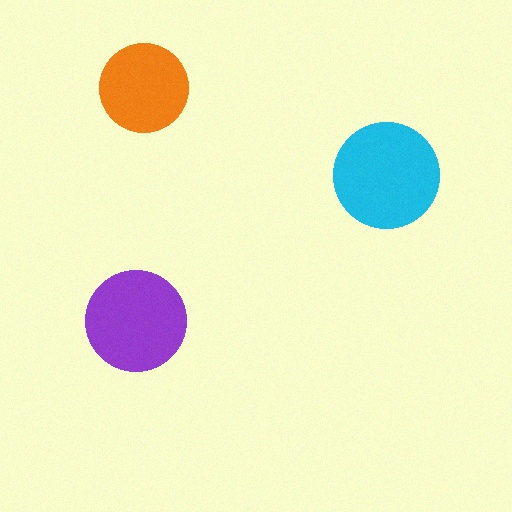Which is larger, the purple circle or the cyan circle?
The cyan one.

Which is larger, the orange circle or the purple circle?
The purple one.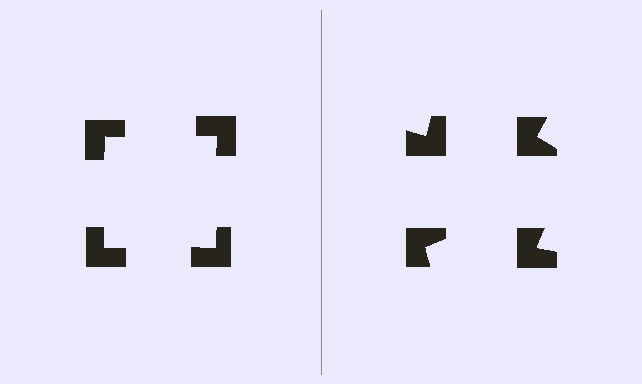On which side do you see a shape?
An illusory square appears on the left side. On the right side the wedge cuts are rotated, so no coherent shape forms.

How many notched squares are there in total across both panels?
8 — 4 on each side.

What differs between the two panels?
The notched squares are positioned identically on both sides; only the wedge orientations differ. On the left they align to a square; on the right they are misaligned.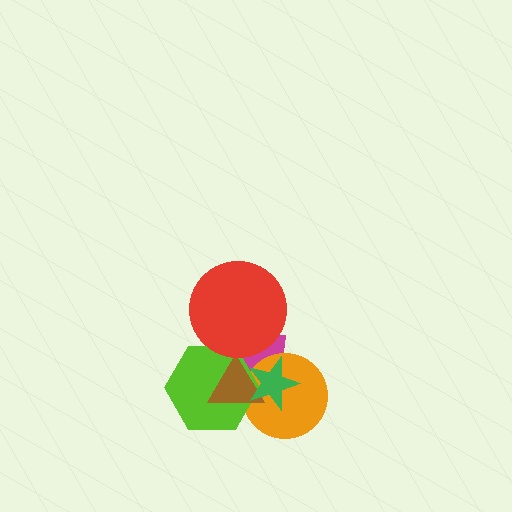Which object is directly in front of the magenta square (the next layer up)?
The orange circle is directly in front of the magenta square.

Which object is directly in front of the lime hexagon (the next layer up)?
The brown triangle is directly in front of the lime hexagon.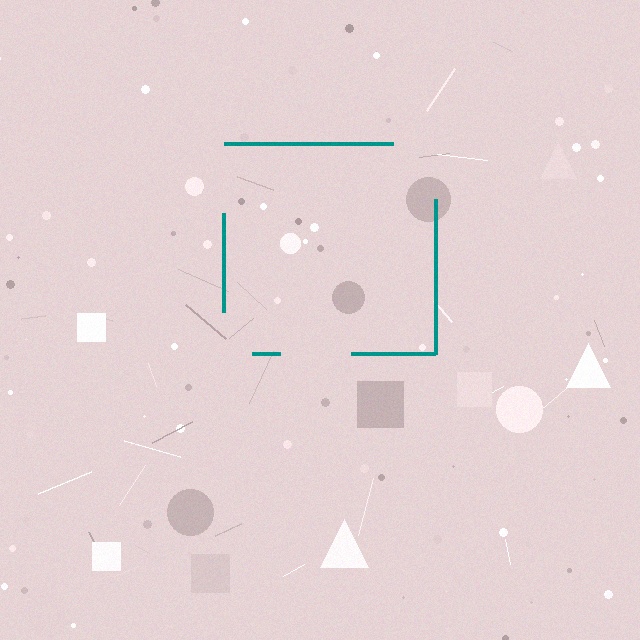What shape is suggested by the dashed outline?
The dashed outline suggests a square.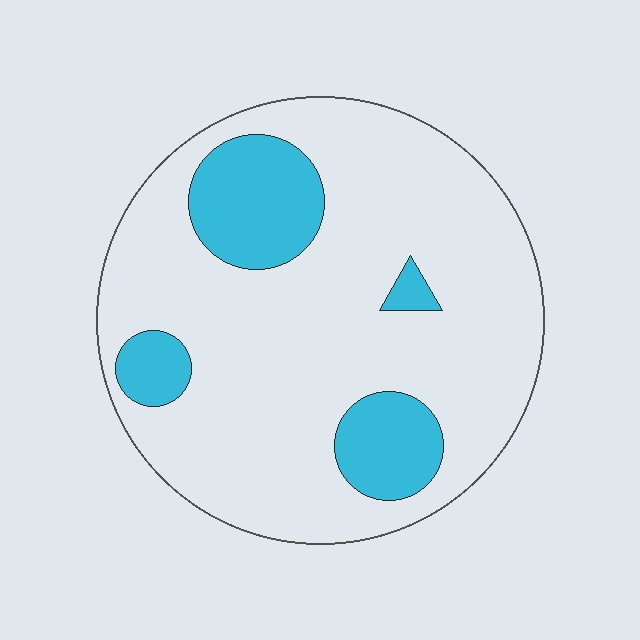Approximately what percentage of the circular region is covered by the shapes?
Approximately 20%.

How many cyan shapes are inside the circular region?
4.